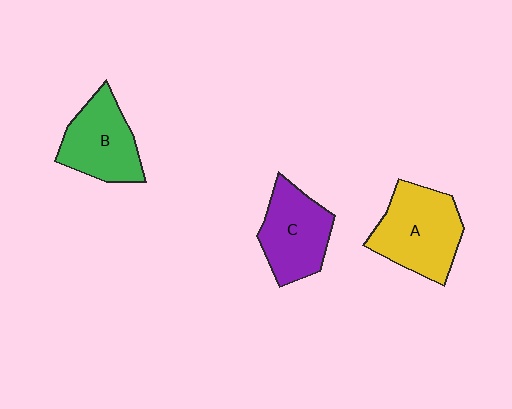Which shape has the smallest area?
Shape B (green).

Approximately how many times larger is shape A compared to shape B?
Approximately 1.2 times.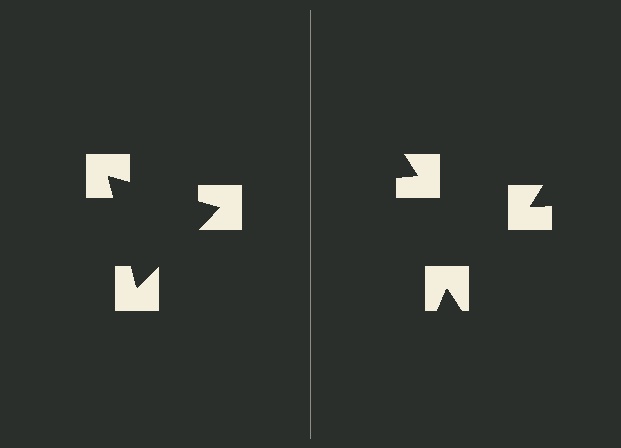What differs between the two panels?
The notched squares are positioned identically on both sides; only the wedge orientations differ. On the left they align to a triangle; on the right they are misaligned.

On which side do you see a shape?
An illusory triangle appears on the left side. On the right side the wedge cuts are rotated, so no coherent shape forms.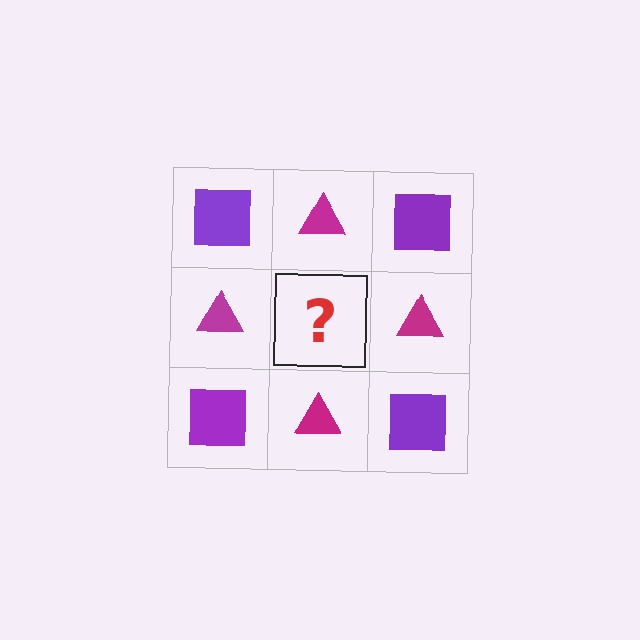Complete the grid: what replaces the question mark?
The question mark should be replaced with a purple square.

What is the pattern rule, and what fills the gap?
The rule is that it alternates purple square and magenta triangle in a checkerboard pattern. The gap should be filled with a purple square.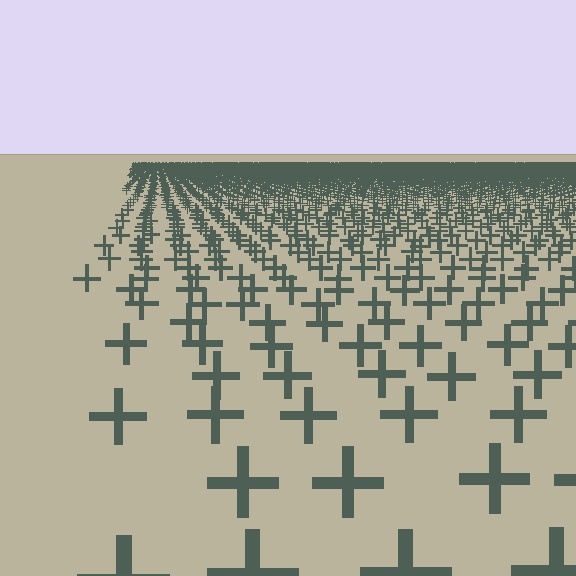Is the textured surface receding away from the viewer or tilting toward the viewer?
The surface is receding away from the viewer. Texture elements get smaller and denser toward the top.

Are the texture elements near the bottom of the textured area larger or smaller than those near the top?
Larger. Near the bottom, elements are closer to the viewer and appear at a bigger on-screen size.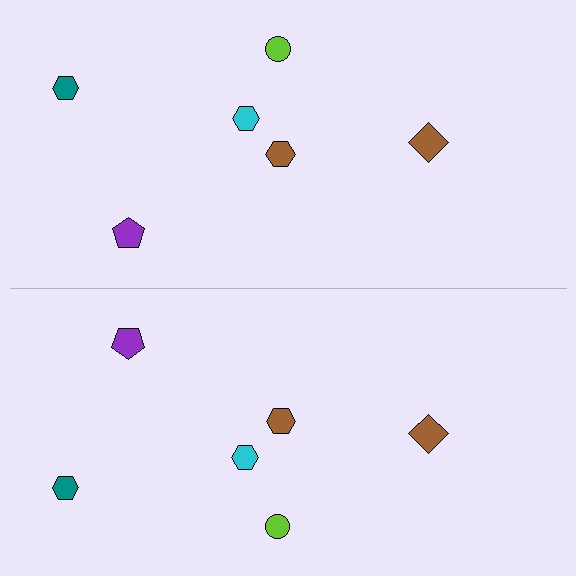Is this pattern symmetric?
Yes, this pattern has bilateral (reflection) symmetry.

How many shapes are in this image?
There are 12 shapes in this image.